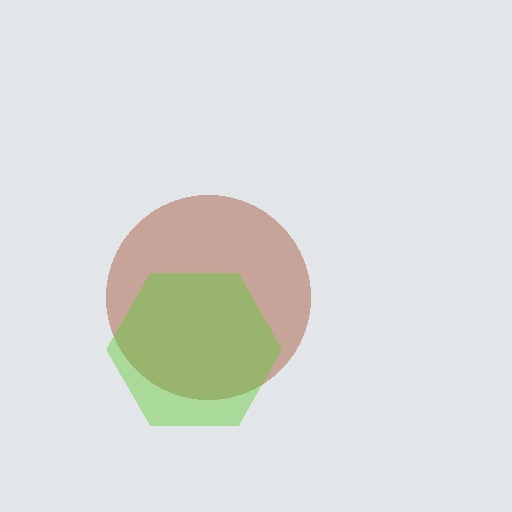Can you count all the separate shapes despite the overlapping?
Yes, there are 2 separate shapes.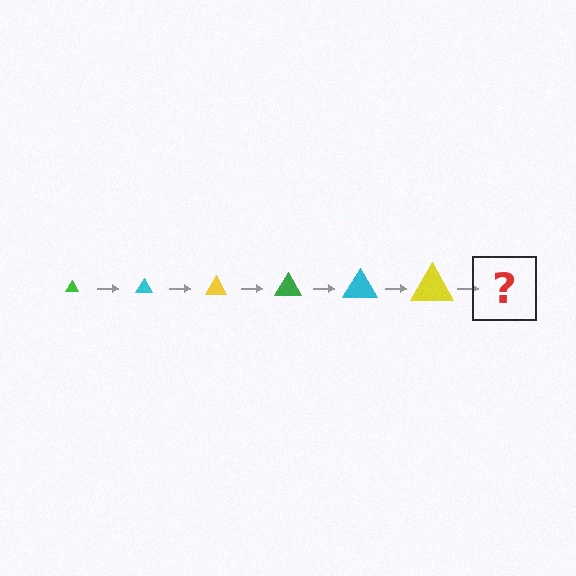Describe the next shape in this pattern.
It should be a green triangle, larger than the previous one.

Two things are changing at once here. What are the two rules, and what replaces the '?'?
The two rules are that the triangle grows larger each step and the color cycles through green, cyan, and yellow. The '?' should be a green triangle, larger than the previous one.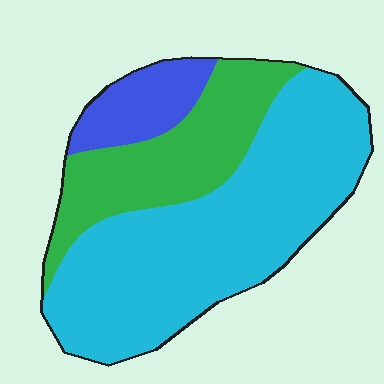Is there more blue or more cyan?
Cyan.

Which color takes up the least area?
Blue, at roughly 10%.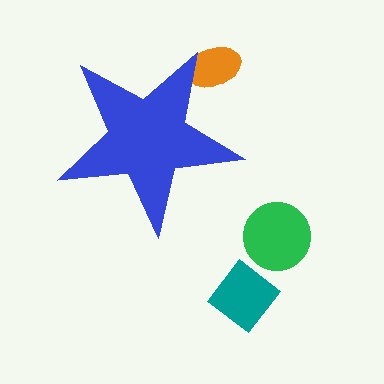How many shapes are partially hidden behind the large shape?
1 shape is partially hidden.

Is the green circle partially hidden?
No, the green circle is fully visible.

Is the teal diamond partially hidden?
No, the teal diamond is fully visible.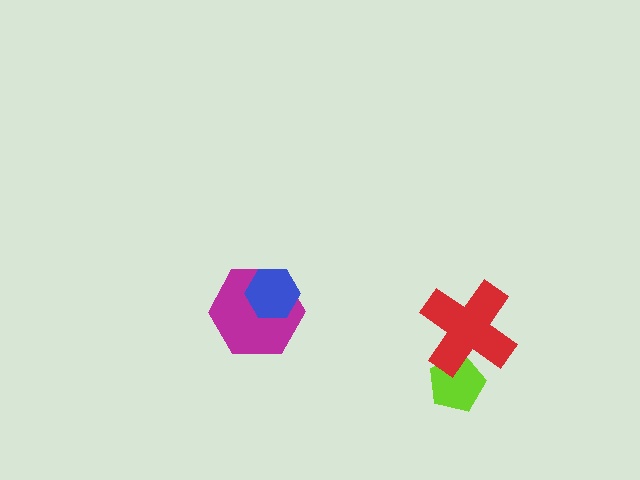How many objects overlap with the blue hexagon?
1 object overlaps with the blue hexagon.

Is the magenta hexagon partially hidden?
Yes, it is partially covered by another shape.